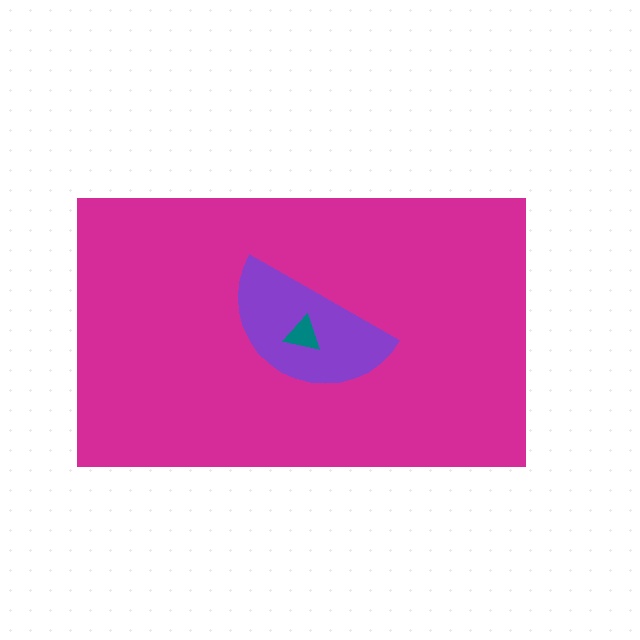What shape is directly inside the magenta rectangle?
The purple semicircle.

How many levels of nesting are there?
3.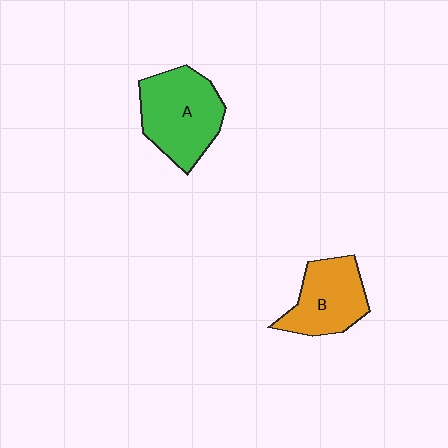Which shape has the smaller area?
Shape B (orange).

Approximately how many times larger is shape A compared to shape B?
Approximately 1.3 times.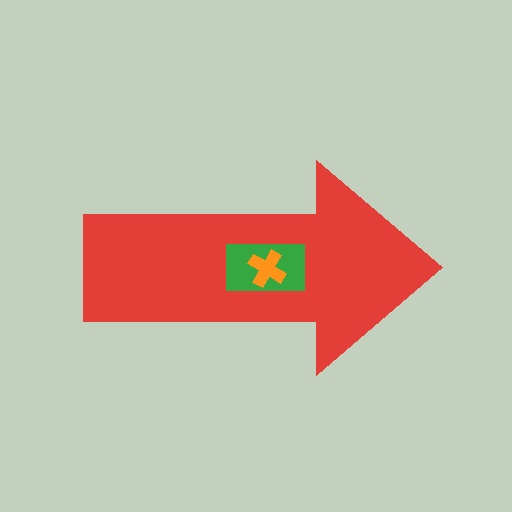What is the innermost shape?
The orange cross.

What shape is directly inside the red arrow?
The green rectangle.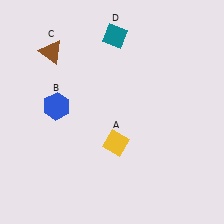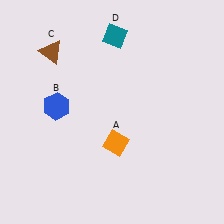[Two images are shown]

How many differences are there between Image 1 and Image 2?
There is 1 difference between the two images.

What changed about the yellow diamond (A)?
In Image 1, A is yellow. In Image 2, it changed to orange.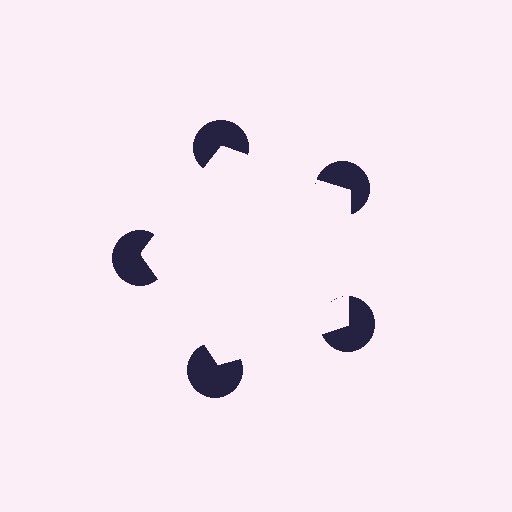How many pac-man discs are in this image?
There are 5 — one at each vertex of the illusory pentagon.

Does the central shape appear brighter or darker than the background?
It typically appears slightly brighter than the background, even though no actual brightness change is drawn.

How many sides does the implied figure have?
5 sides.